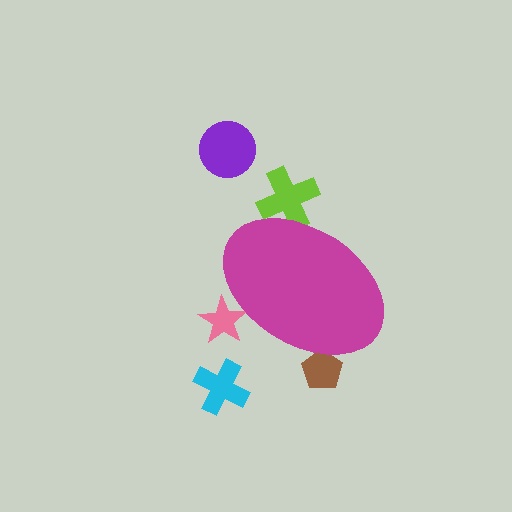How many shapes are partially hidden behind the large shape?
3 shapes are partially hidden.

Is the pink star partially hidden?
Yes, the pink star is partially hidden behind the magenta ellipse.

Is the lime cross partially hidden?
Yes, the lime cross is partially hidden behind the magenta ellipse.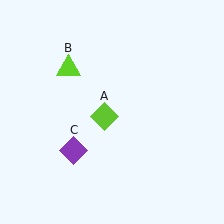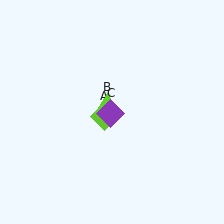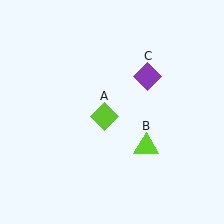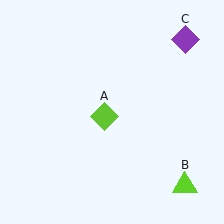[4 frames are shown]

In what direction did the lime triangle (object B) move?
The lime triangle (object B) moved down and to the right.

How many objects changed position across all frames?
2 objects changed position: lime triangle (object B), purple diamond (object C).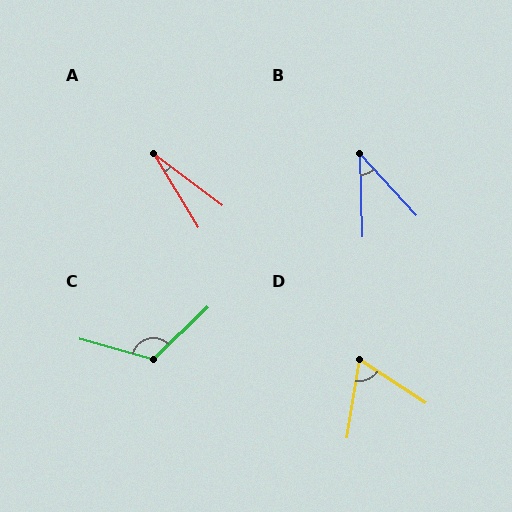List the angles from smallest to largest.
A (22°), B (42°), D (66°), C (120°).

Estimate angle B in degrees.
Approximately 42 degrees.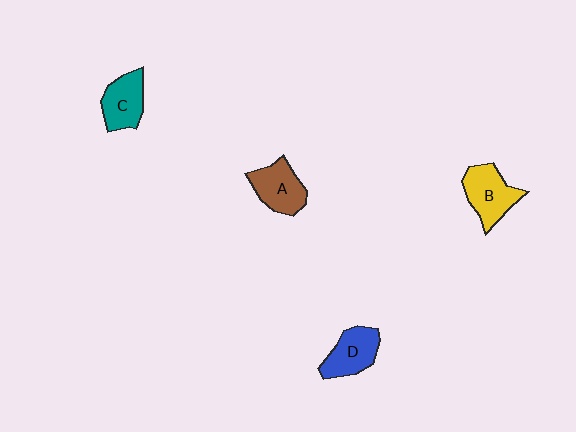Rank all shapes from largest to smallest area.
From largest to smallest: B (yellow), A (brown), D (blue), C (teal).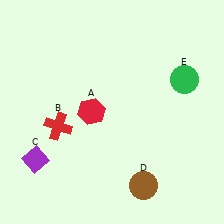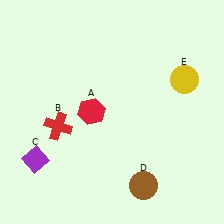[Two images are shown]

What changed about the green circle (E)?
In Image 1, E is green. In Image 2, it changed to yellow.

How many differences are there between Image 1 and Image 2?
There is 1 difference between the two images.